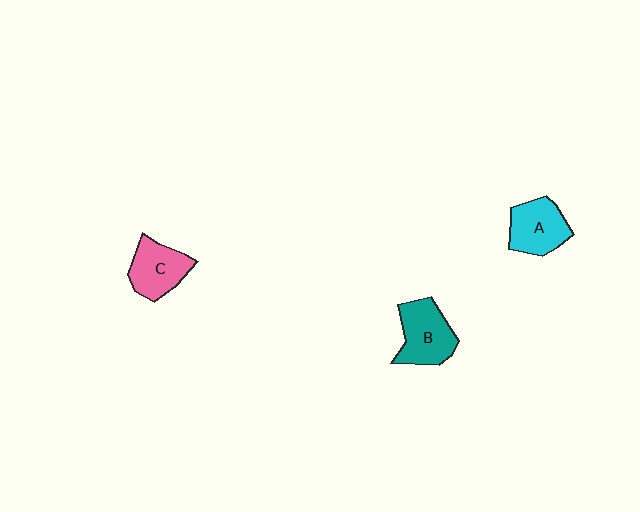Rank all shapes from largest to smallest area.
From largest to smallest: B (teal), A (cyan), C (pink).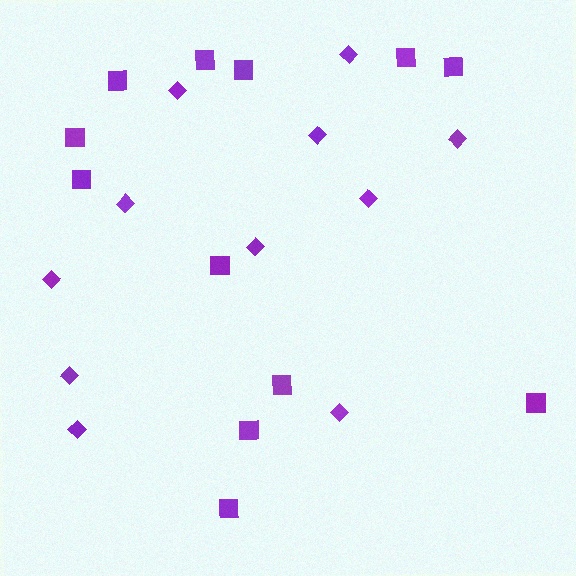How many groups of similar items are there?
There are 2 groups: one group of diamonds (11) and one group of squares (12).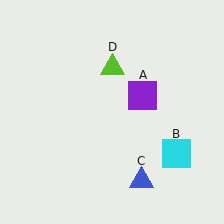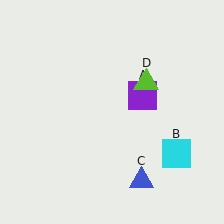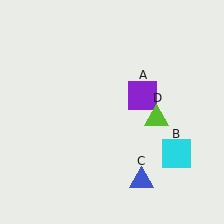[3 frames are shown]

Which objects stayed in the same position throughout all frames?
Purple square (object A) and cyan square (object B) and blue triangle (object C) remained stationary.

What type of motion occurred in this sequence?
The lime triangle (object D) rotated clockwise around the center of the scene.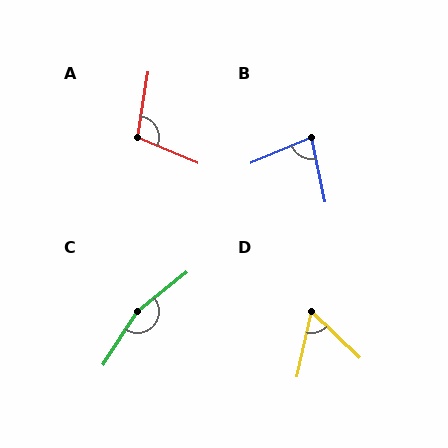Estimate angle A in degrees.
Approximately 104 degrees.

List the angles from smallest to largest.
D (59°), B (80°), A (104°), C (161°).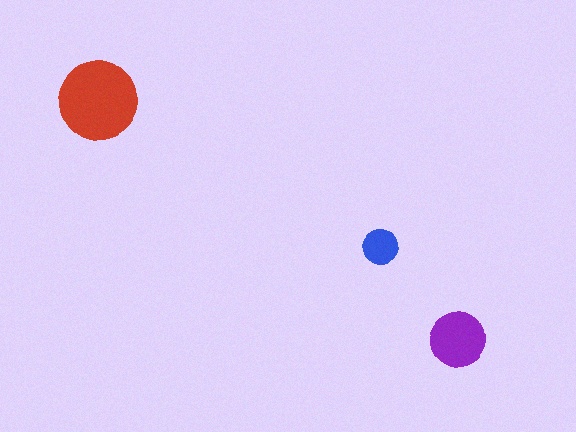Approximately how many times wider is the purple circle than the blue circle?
About 1.5 times wider.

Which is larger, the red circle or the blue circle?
The red one.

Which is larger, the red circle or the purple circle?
The red one.